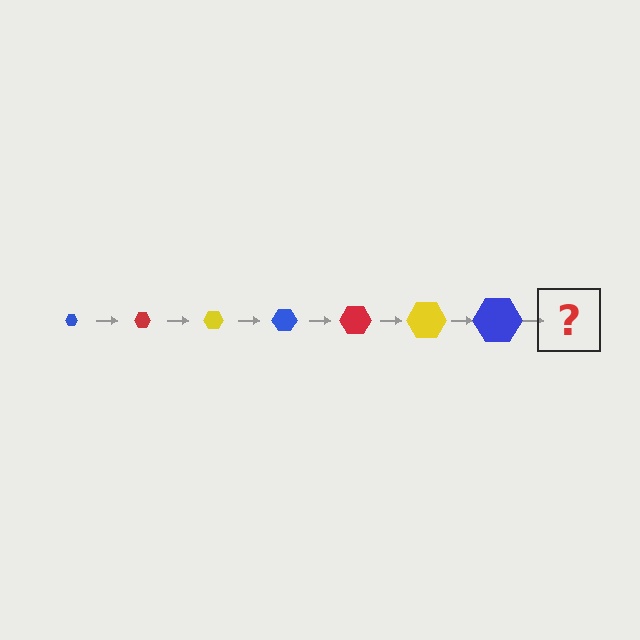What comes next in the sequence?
The next element should be a red hexagon, larger than the previous one.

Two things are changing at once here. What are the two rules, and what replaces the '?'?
The two rules are that the hexagon grows larger each step and the color cycles through blue, red, and yellow. The '?' should be a red hexagon, larger than the previous one.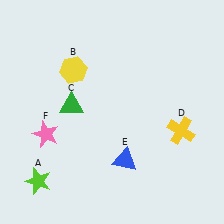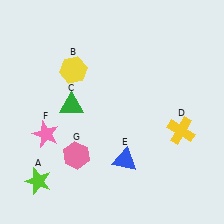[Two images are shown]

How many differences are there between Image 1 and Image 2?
There is 1 difference between the two images.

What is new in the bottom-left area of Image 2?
A pink hexagon (G) was added in the bottom-left area of Image 2.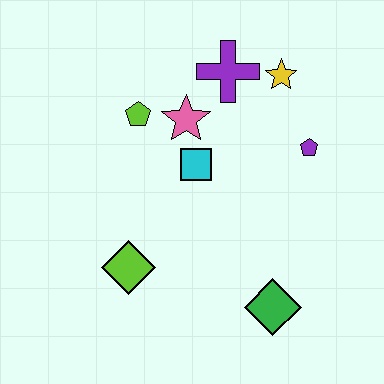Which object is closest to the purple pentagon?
The yellow star is closest to the purple pentagon.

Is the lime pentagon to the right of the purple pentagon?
No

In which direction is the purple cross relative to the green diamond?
The purple cross is above the green diamond.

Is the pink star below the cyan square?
No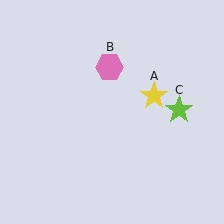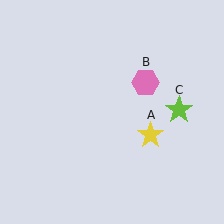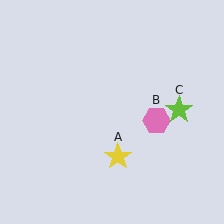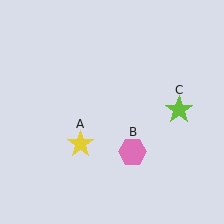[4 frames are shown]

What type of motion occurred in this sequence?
The yellow star (object A), pink hexagon (object B) rotated clockwise around the center of the scene.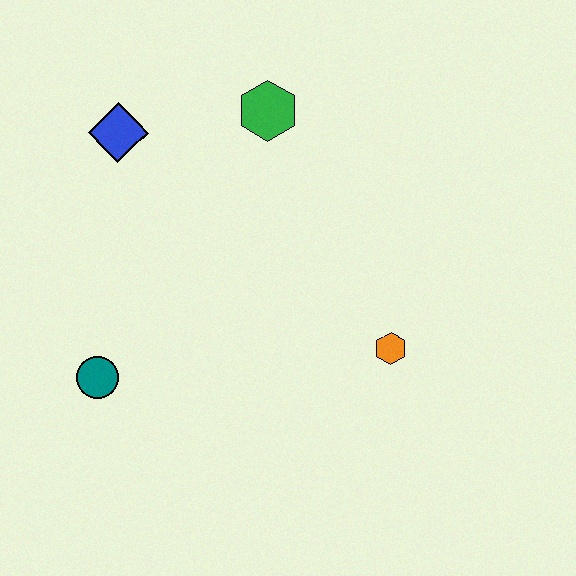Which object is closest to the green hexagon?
The blue diamond is closest to the green hexagon.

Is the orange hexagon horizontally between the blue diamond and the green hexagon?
No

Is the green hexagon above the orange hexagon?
Yes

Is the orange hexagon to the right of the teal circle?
Yes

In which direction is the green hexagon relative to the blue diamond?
The green hexagon is to the right of the blue diamond.